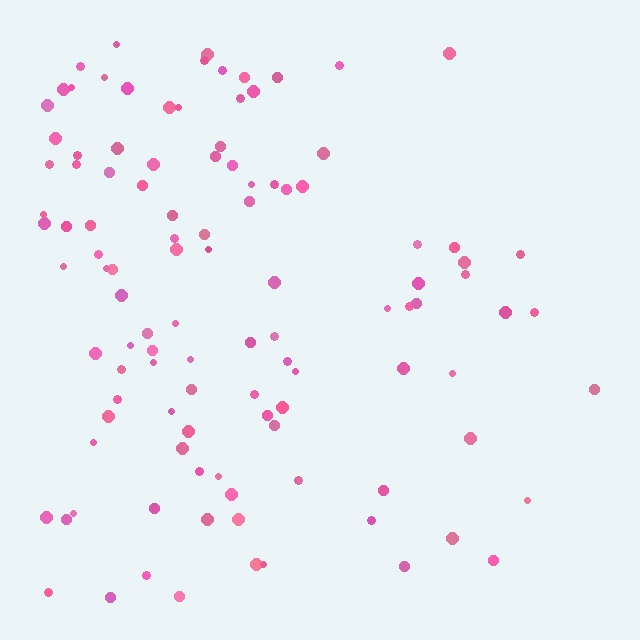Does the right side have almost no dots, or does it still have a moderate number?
Still a moderate number, just noticeably fewer than the left.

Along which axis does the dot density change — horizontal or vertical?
Horizontal.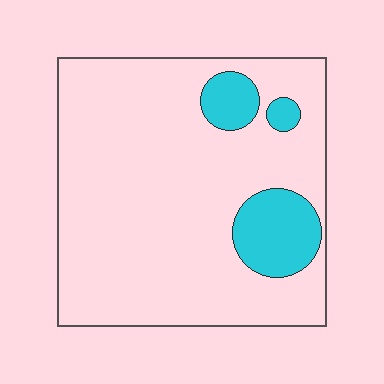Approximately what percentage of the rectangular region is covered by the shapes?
Approximately 15%.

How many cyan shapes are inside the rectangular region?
3.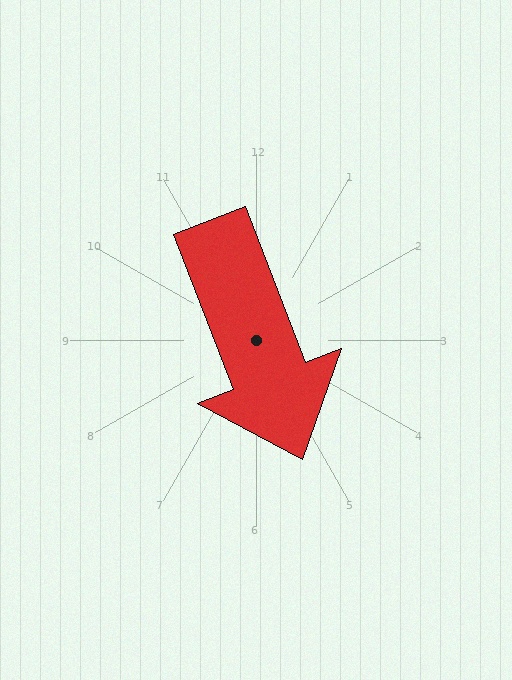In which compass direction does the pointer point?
South.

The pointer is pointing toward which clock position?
Roughly 5 o'clock.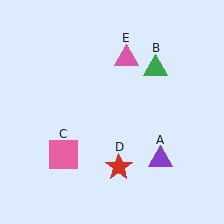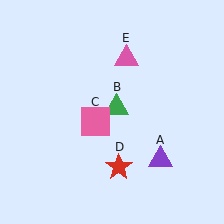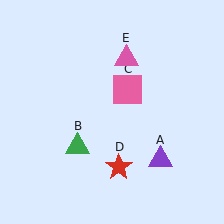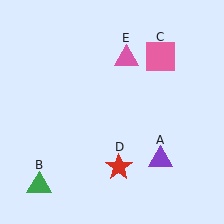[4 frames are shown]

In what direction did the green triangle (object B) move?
The green triangle (object B) moved down and to the left.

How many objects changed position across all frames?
2 objects changed position: green triangle (object B), pink square (object C).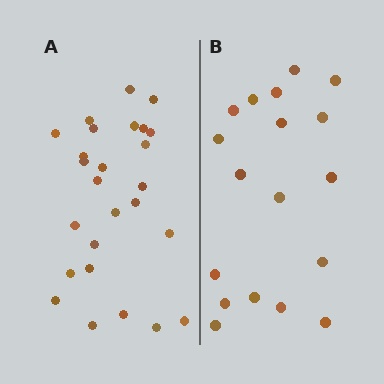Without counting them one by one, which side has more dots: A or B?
Region A (the left region) has more dots.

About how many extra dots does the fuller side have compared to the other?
Region A has roughly 8 or so more dots than region B.